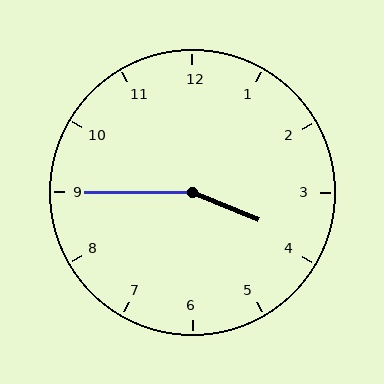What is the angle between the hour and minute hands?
Approximately 158 degrees.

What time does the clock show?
3:45.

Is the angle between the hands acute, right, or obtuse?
It is obtuse.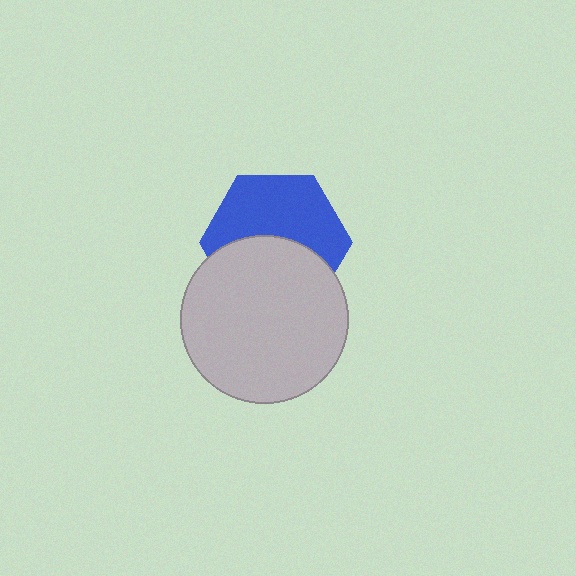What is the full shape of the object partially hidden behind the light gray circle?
The partially hidden object is a blue hexagon.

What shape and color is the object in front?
The object in front is a light gray circle.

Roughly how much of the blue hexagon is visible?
About half of it is visible (roughly 54%).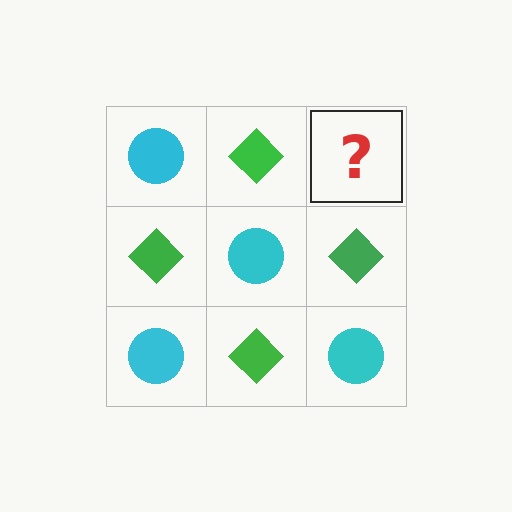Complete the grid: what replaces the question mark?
The question mark should be replaced with a cyan circle.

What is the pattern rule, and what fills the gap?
The rule is that it alternates cyan circle and green diamond in a checkerboard pattern. The gap should be filled with a cyan circle.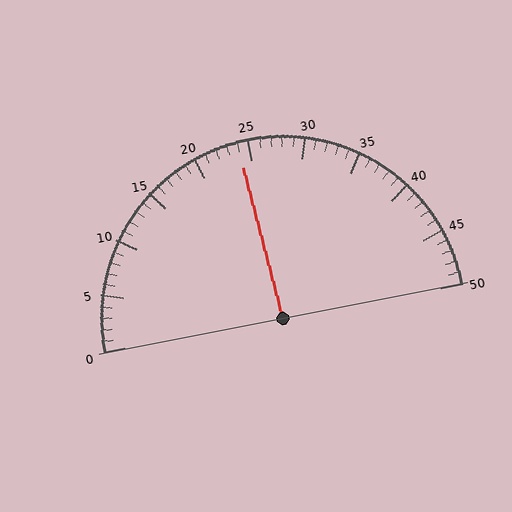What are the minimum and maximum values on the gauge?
The gauge ranges from 0 to 50.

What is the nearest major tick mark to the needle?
The nearest major tick mark is 25.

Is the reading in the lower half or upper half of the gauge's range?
The reading is in the lower half of the range (0 to 50).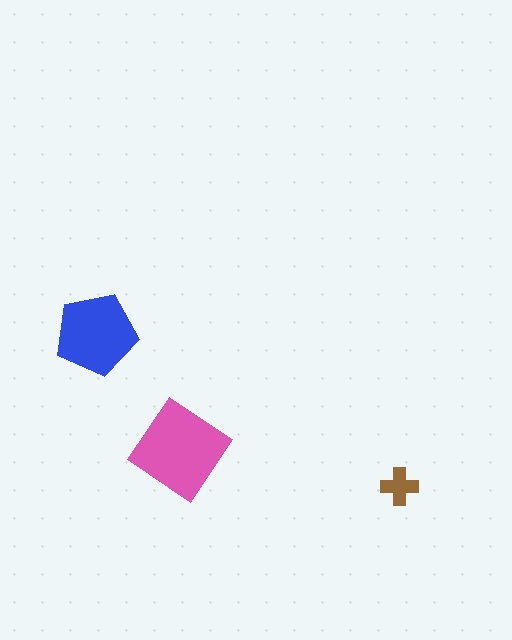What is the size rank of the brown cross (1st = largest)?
3rd.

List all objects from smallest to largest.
The brown cross, the blue pentagon, the pink diamond.